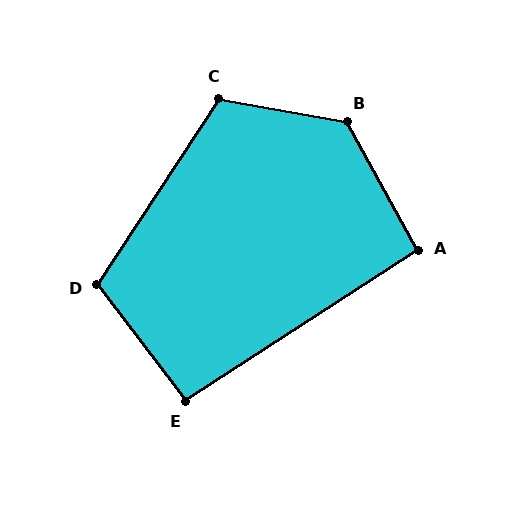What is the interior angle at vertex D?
Approximately 110 degrees (obtuse).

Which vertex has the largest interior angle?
B, at approximately 129 degrees.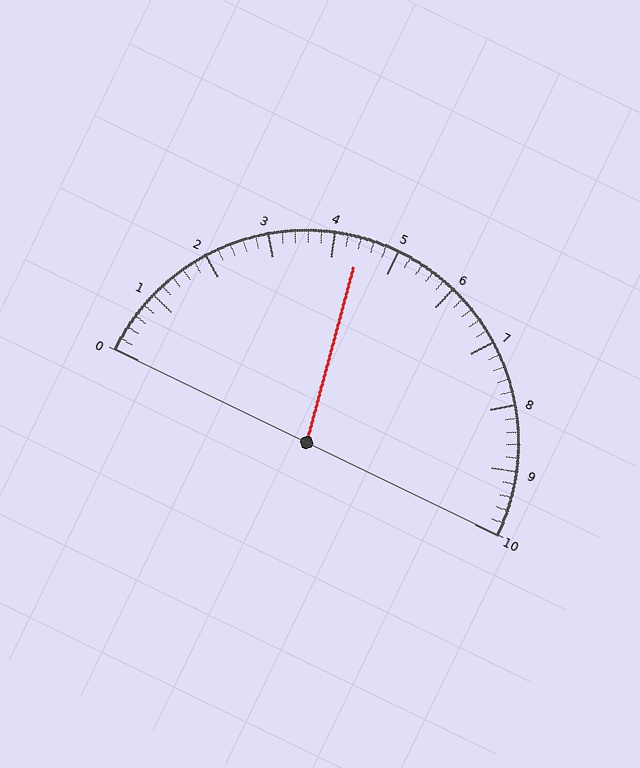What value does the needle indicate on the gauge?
The needle indicates approximately 4.4.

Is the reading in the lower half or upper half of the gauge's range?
The reading is in the lower half of the range (0 to 10).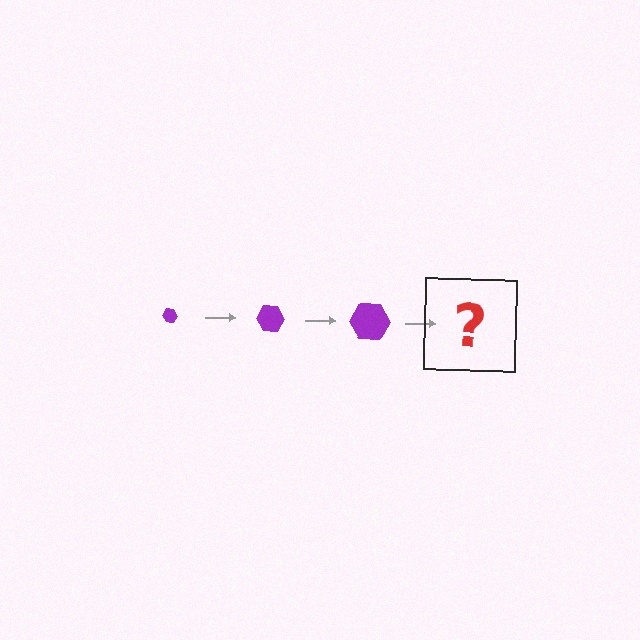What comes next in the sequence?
The next element should be a purple hexagon, larger than the previous one.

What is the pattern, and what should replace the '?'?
The pattern is that the hexagon gets progressively larger each step. The '?' should be a purple hexagon, larger than the previous one.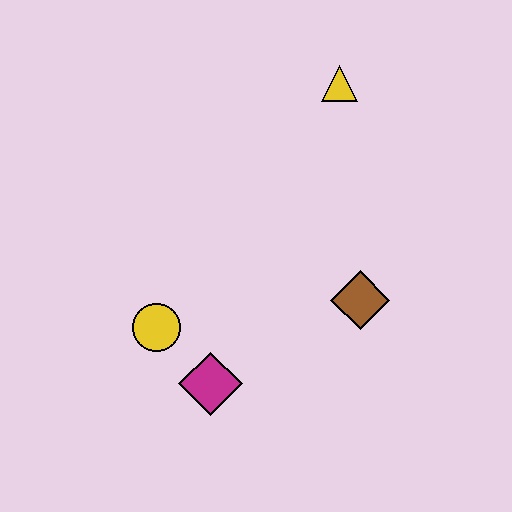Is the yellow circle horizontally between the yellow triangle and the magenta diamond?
No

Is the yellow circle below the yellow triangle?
Yes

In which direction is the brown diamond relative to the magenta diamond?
The brown diamond is to the right of the magenta diamond.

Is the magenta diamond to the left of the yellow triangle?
Yes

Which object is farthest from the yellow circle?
The yellow triangle is farthest from the yellow circle.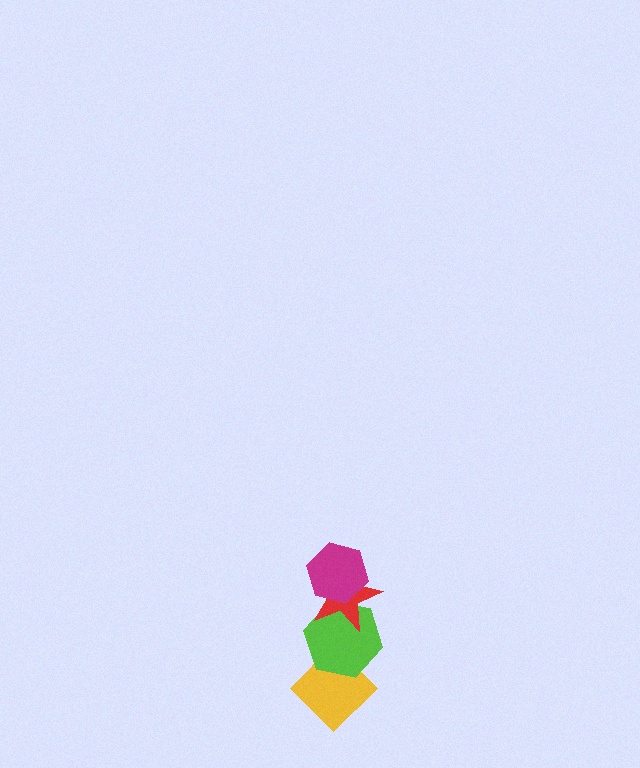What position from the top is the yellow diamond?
The yellow diamond is 4th from the top.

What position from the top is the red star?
The red star is 2nd from the top.